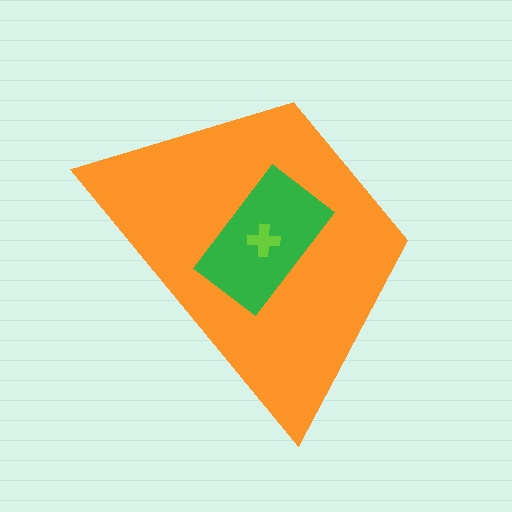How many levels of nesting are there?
3.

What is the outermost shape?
The orange trapezoid.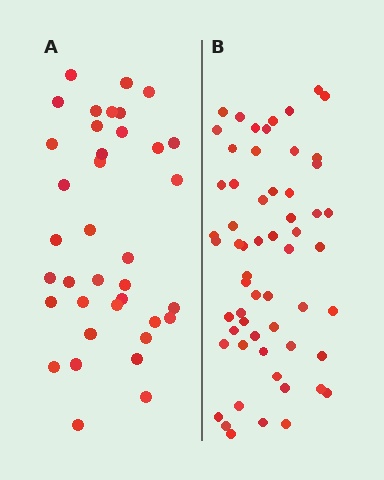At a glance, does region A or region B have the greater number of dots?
Region B (the right region) has more dots.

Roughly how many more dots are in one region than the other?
Region B has approximately 20 more dots than region A.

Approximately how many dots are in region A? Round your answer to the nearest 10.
About 40 dots. (The exact count is 37, which rounds to 40.)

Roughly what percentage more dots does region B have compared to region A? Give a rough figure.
About 60% more.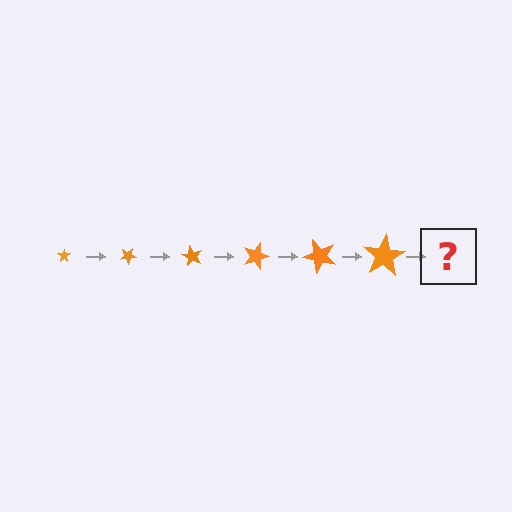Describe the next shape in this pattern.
It should be a star, larger than the previous one and rotated 180 degrees from the start.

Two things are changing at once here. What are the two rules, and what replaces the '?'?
The two rules are that the star grows larger each step and it rotates 30 degrees each step. The '?' should be a star, larger than the previous one and rotated 180 degrees from the start.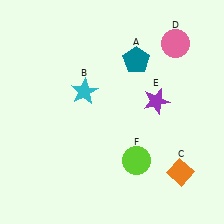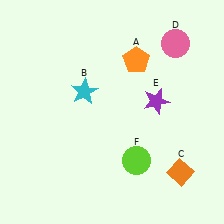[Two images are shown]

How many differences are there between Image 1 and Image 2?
There is 1 difference between the two images.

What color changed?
The pentagon (A) changed from teal in Image 1 to orange in Image 2.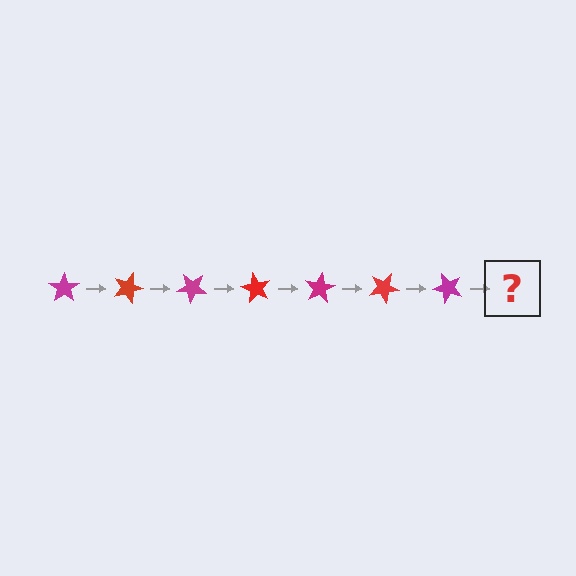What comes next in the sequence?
The next element should be a red star, rotated 140 degrees from the start.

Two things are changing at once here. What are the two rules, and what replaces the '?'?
The two rules are that it rotates 20 degrees each step and the color cycles through magenta and red. The '?' should be a red star, rotated 140 degrees from the start.